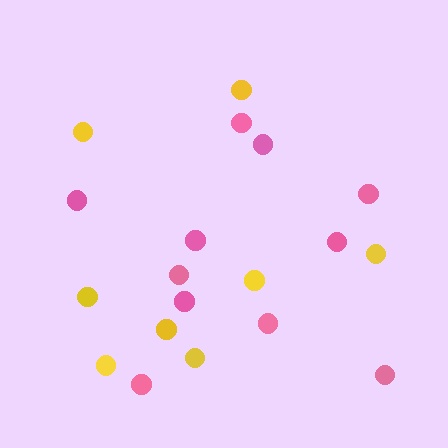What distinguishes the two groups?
There are 2 groups: one group of yellow circles (8) and one group of pink circles (11).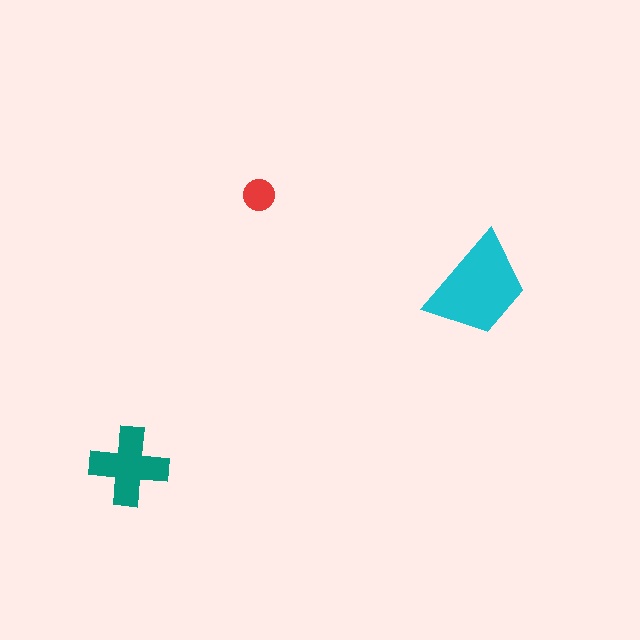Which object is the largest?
The cyan trapezoid.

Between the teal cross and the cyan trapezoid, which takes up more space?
The cyan trapezoid.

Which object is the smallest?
The red circle.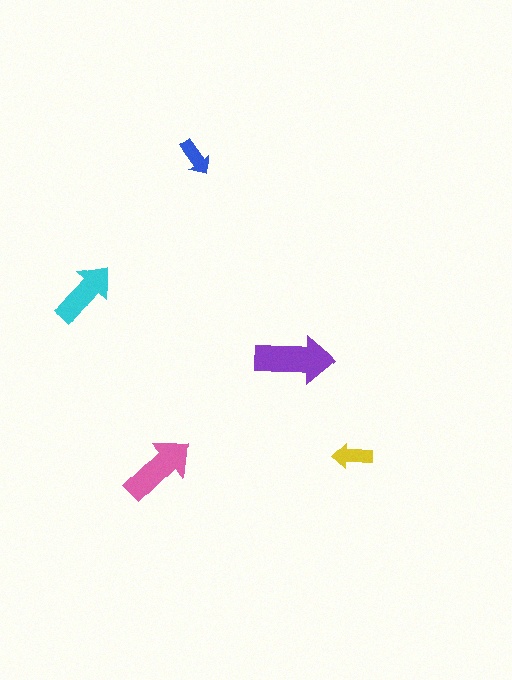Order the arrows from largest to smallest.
the purple one, the pink one, the cyan one, the yellow one, the blue one.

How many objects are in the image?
There are 5 objects in the image.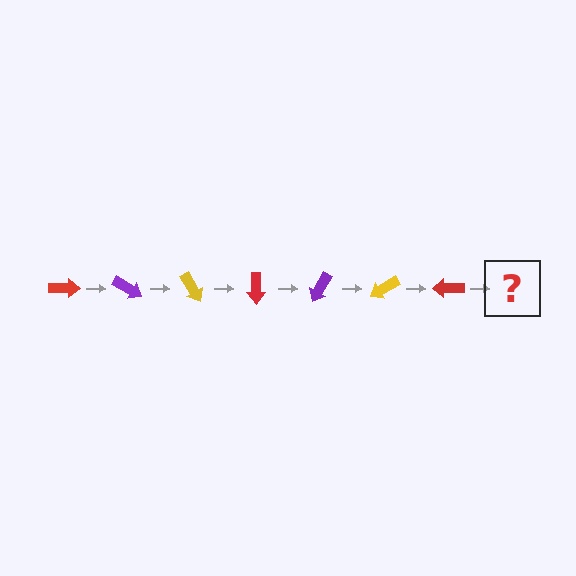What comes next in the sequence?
The next element should be a purple arrow, rotated 210 degrees from the start.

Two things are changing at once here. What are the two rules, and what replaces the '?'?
The two rules are that it rotates 30 degrees each step and the color cycles through red, purple, and yellow. The '?' should be a purple arrow, rotated 210 degrees from the start.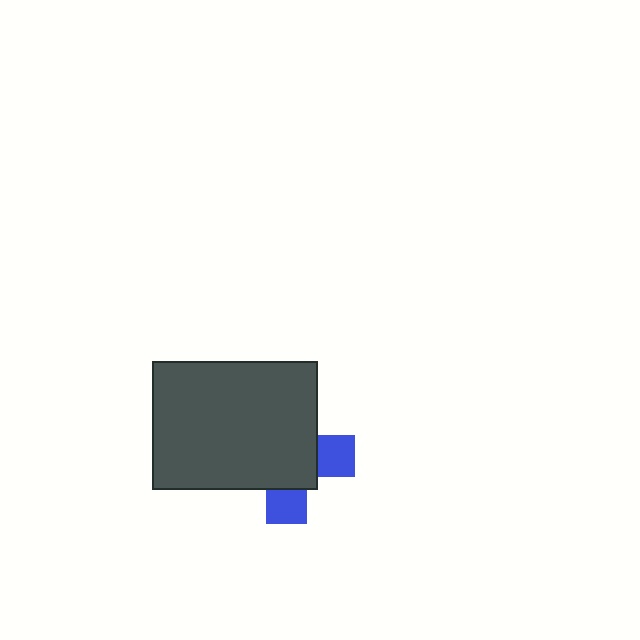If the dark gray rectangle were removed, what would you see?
You would see the complete blue cross.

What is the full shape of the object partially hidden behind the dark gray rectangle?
The partially hidden object is a blue cross.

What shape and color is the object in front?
The object in front is a dark gray rectangle.